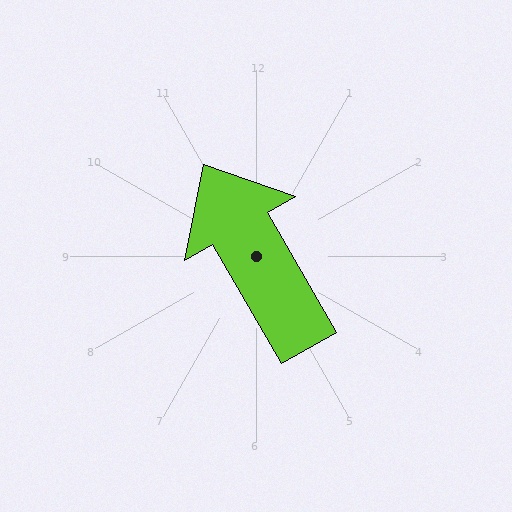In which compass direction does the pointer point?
Northwest.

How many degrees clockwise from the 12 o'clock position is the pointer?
Approximately 330 degrees.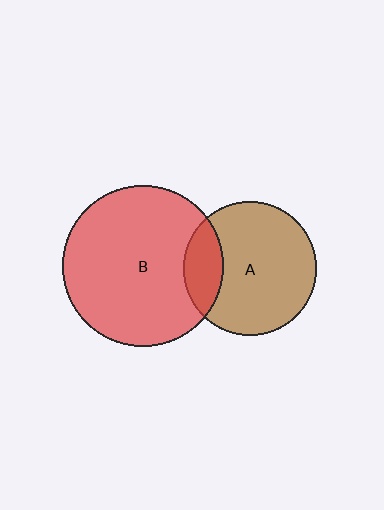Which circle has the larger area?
Circle B (red).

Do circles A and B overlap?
Yes.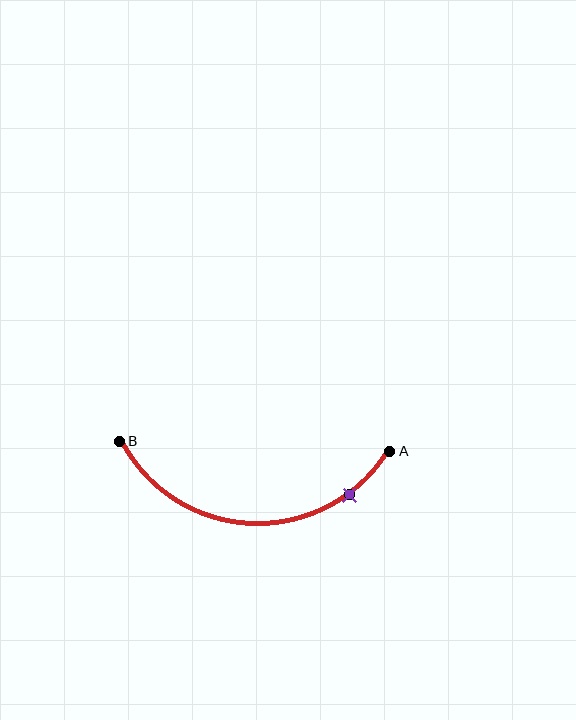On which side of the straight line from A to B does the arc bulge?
The arc bulges below the straight line connecting A and B.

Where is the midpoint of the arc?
The arc midpoint is the point on the curve farthest from the straight line joining A and B. It sits below that line.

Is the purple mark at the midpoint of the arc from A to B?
No. The purple mark lies on the arc but is closer to endpoint A. The arc midpoint would be at the point on the curve equidistant along the arc from both A and B.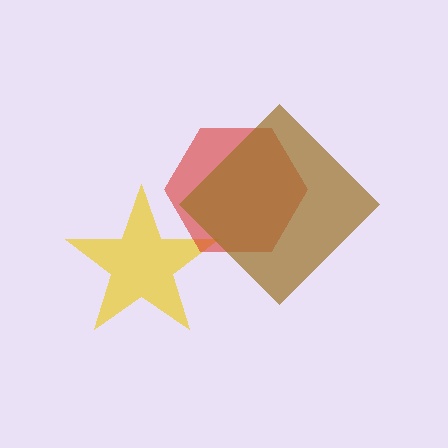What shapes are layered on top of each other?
The layered shapes are: a yellow star, a red hexagon, a brown diamond.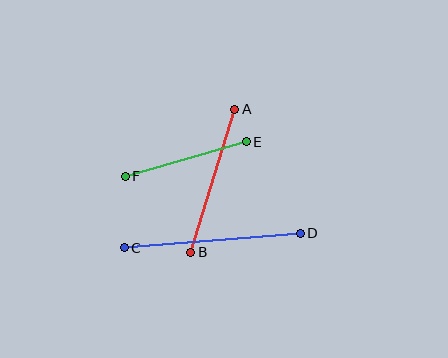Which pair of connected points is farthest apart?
Points C and D are farthest apart.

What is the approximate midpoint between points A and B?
The midpoint is at approximately (213, 181) pixels.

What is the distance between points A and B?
The distance is approximately 150 pixels.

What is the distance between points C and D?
The distance is approximately 177 pixels.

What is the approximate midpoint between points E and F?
The midpoint is at approximately (186, 159) pixels.